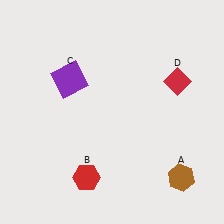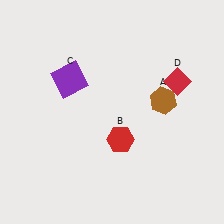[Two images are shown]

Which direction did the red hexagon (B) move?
The red hexagon (B) moved up.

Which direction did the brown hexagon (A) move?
The brown hexagon (A) moved up.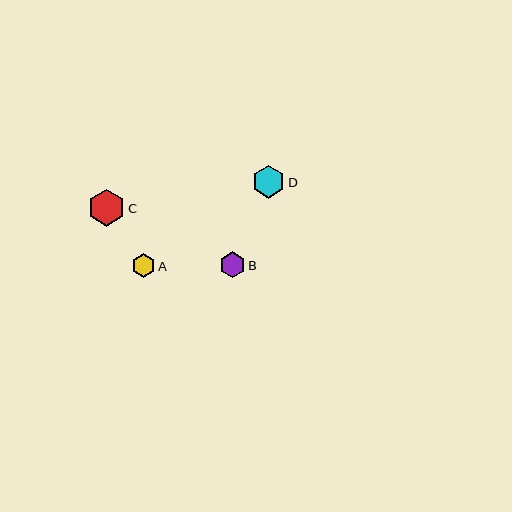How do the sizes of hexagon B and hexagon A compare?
Hexagon B and hexagon A are approximately the same size.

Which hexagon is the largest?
Hexagon C is the largest with a size of approximately 37 pixels.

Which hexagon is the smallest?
Hexagon A is the smallest with a size of approximately 24 pixels.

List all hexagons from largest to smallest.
From largest to smallest: C, D, B, A.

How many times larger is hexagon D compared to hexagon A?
Hexagon D is approximately 1.4 times the size of hexagon A.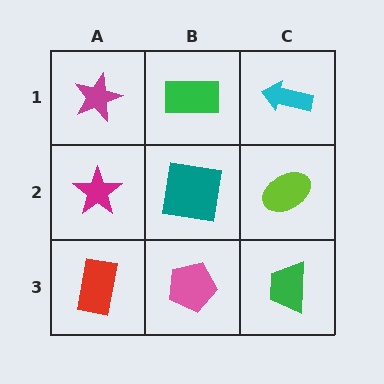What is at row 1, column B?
A green rectangle.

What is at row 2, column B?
A teal square.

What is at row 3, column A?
A red rectangle.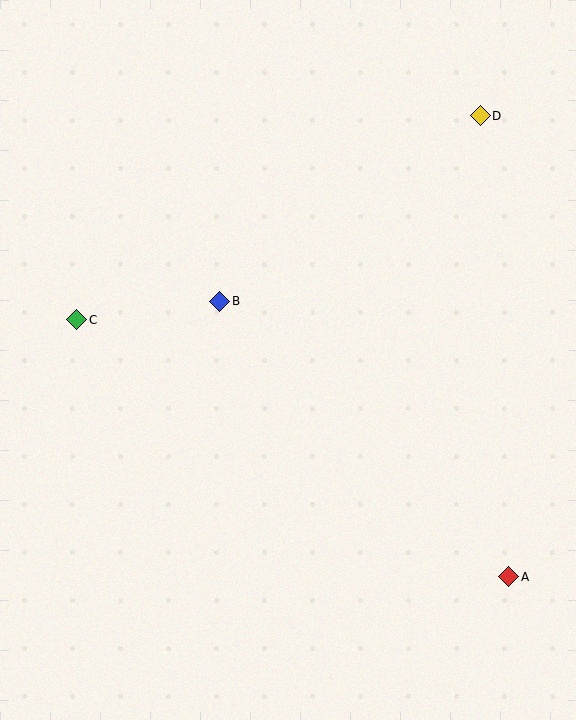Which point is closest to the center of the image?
Point B at (220, 301) is closest to the center.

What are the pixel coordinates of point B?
Point B is at (220, 301).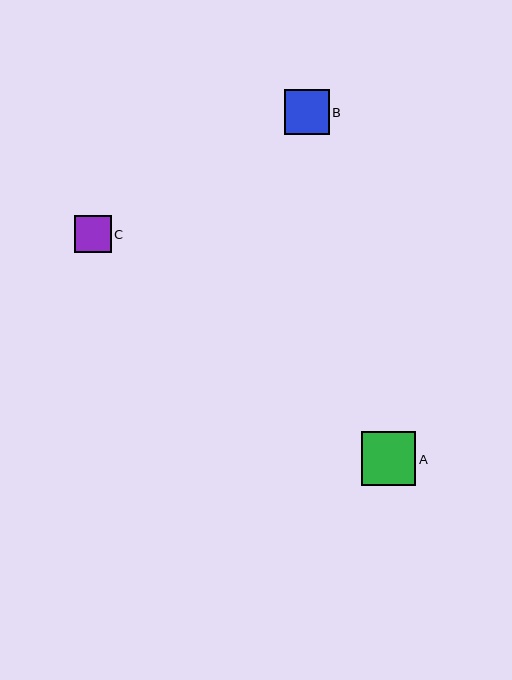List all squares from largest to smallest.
From largest to smallest: A, B, C.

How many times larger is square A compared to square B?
Square A is approximately 1.2 times the size of square B.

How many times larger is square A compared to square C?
Square A is approximately 1.5 times the size of square C.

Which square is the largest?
Square A is the largest with a size of approximately 55 pixels.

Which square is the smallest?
Square C is the smallest with a size of approximately 37 pixels.